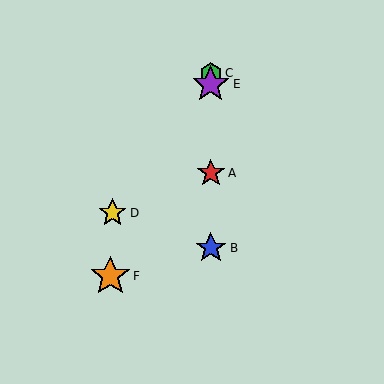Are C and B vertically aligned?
Yes, both are at x≈211.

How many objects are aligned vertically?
4 objects (A, B, C, E) are aligned vertically.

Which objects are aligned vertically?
Objects A, B, C, E are aligned vertically.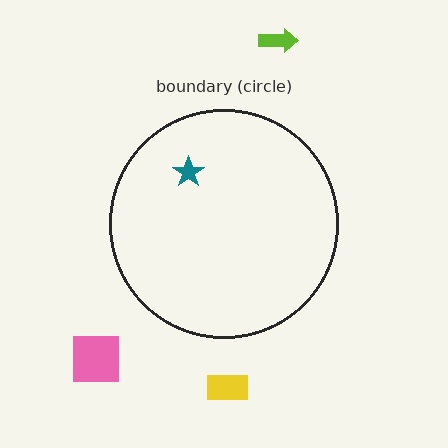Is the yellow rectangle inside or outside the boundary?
Outside.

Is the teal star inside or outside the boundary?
Inside.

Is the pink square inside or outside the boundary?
Outside.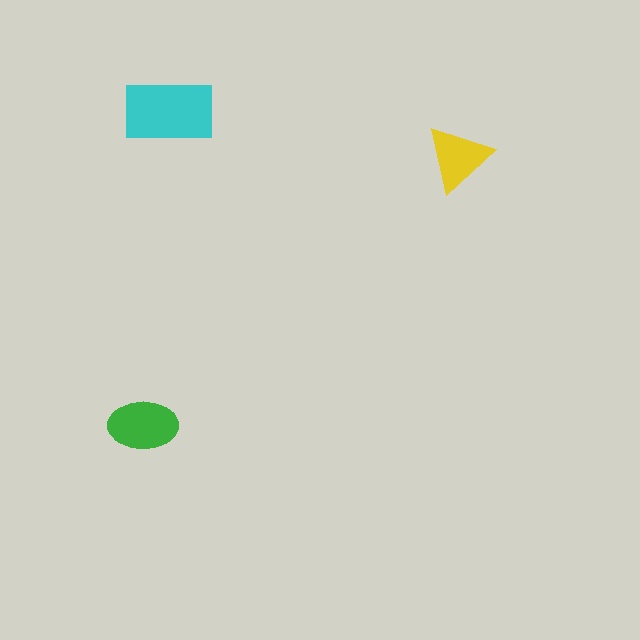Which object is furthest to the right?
The yellow triangle is rightmost.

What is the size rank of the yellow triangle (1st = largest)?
3rd.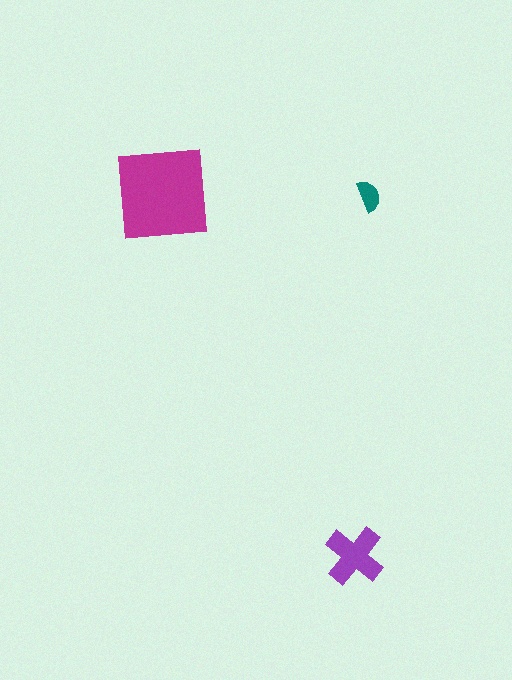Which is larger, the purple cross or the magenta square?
The magenta square.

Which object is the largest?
The magenta square.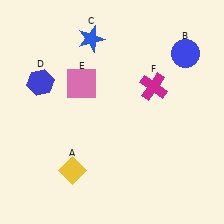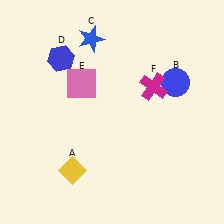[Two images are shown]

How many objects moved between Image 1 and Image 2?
2 objects moved between the two images.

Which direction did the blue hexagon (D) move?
The blue hexagon (D) moved up.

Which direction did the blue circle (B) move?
The blue circle (B) moved down.